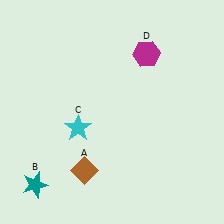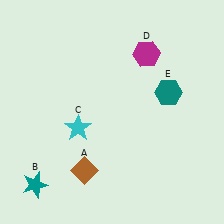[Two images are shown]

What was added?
A teal hexagon (E) was added in Image 2.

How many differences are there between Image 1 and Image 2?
There is 1 difference between the two images.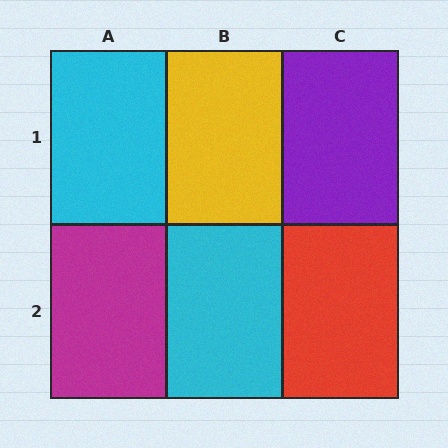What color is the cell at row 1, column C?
Purple.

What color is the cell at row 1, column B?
Yellow.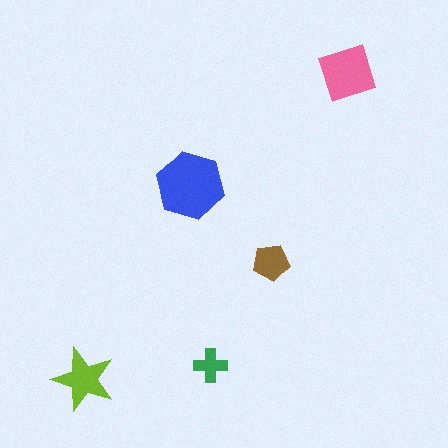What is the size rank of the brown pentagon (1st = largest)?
4th.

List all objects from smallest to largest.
The green cross, the brown pentagon, the lime star, the pink diamond, the blue hexagon.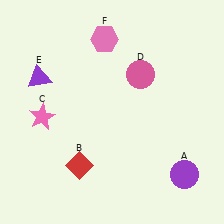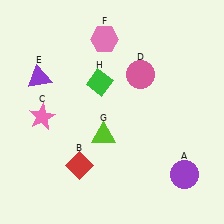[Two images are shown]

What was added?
A lime triangle (G), a green diamond (H) were added in Image 2.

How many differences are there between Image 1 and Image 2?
There are 2 differences between the two images.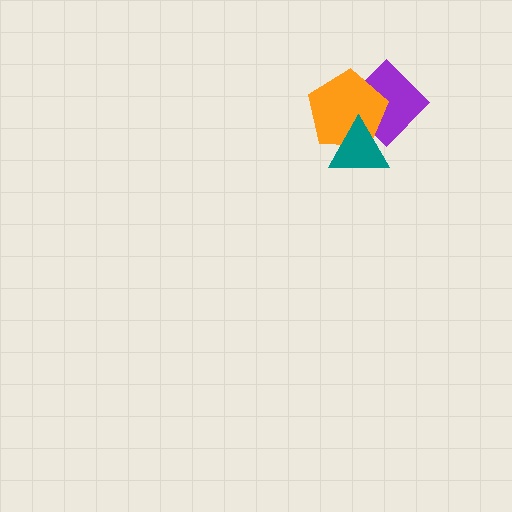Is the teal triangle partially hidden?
No, no other shape covers it.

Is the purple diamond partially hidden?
Yes, it is partially covered by another shape.